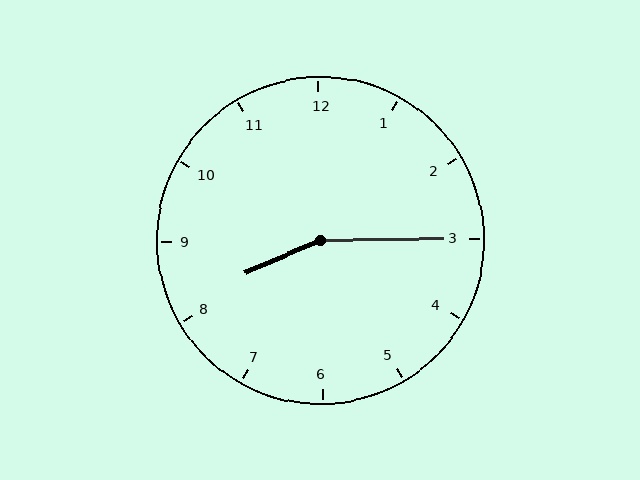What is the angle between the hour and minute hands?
Approximately 158 degrees.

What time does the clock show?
8:15.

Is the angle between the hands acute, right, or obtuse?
It is obtuse.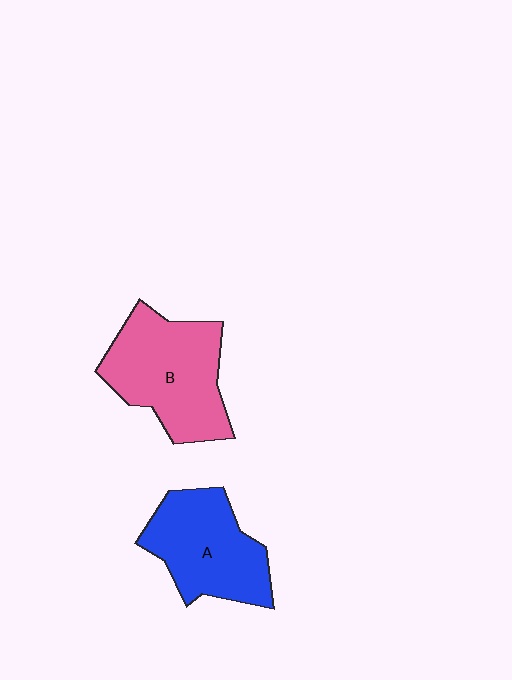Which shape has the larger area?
Shape B (pink).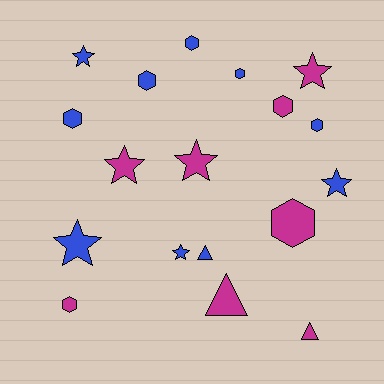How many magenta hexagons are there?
There are 3 magenta hexagons.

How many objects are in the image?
There are 18 objects.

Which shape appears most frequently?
Hexagon, with 8 objects.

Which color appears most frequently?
Blue, with 10 objects.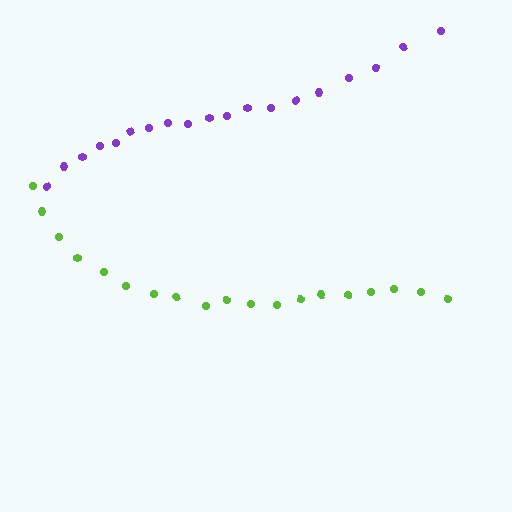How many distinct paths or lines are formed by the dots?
There are 2 distinct paths.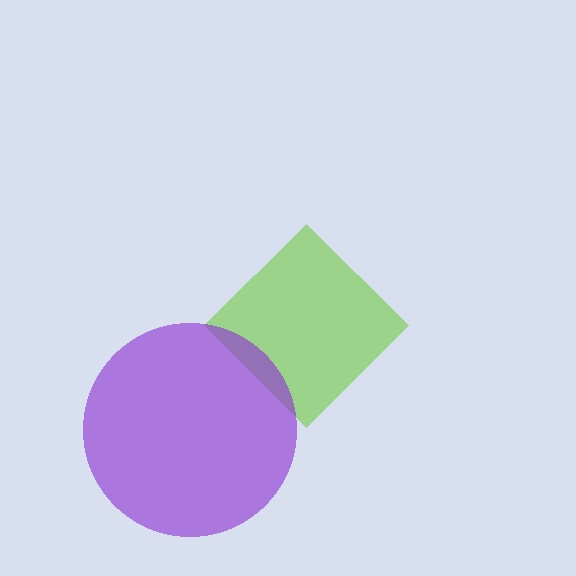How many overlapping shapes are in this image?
There are 2 overlapping shapes in the image.